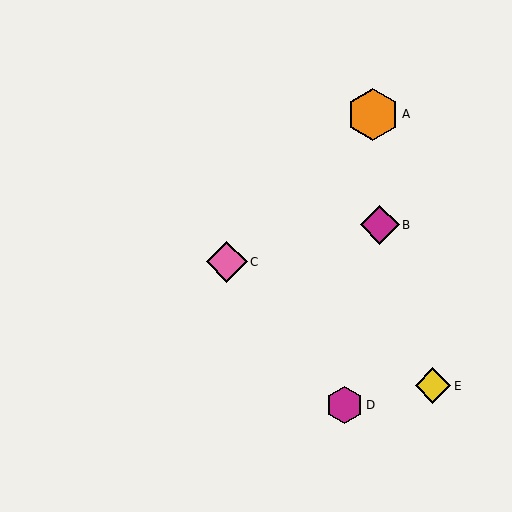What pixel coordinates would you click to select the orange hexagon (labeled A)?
Click at (373, 114) to select the orange hexagon A.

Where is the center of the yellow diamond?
The center of the yellow diamond is at (433, 386).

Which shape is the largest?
The orange hexagon (labeled A) is the largest.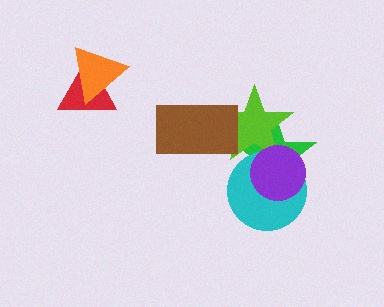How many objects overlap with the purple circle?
3 objects overlap with the purple circle.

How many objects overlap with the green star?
3 objects overlap with the green star.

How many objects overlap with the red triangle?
1 object overlaps with the red triangle.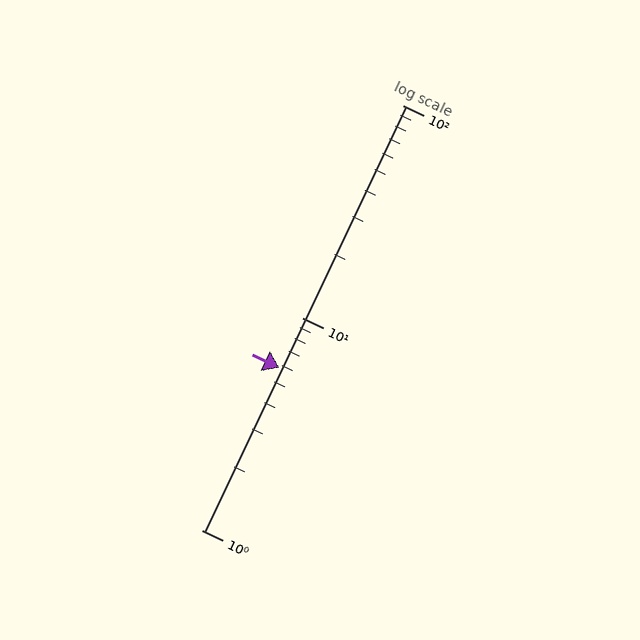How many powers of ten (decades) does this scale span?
The scale spans 2 decades, from 1 to 100.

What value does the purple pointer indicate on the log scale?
The pointer indicates approximately 5.8.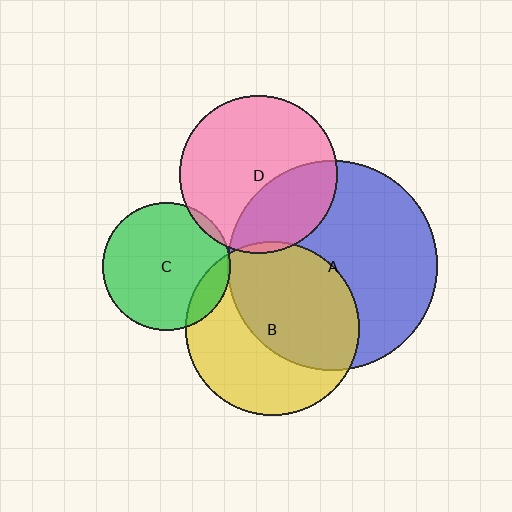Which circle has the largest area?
Circle A (blue).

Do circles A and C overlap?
Yes.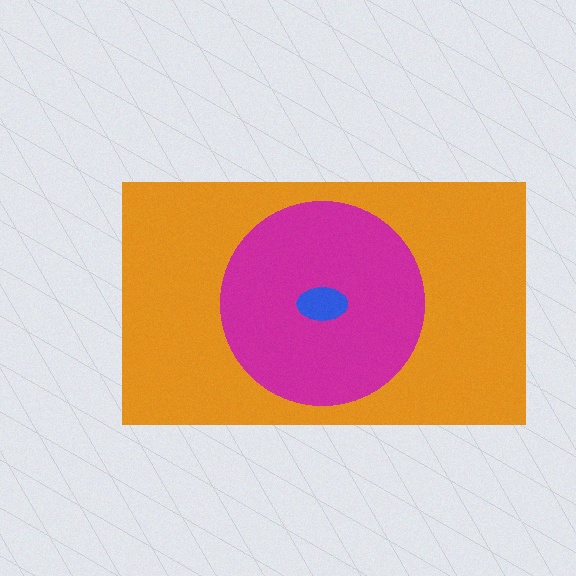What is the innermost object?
The blue ellipse.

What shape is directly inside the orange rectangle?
The magenta circle.